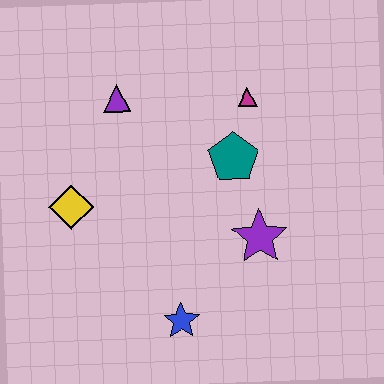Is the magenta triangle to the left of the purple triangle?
No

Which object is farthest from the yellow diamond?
The magenta triangle is farthest from the yellow diamond.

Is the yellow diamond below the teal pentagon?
Yes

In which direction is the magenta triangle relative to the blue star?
The magenta triangle is above the blue star.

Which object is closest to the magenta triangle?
The teal pentagon is closest to the magenta triangle.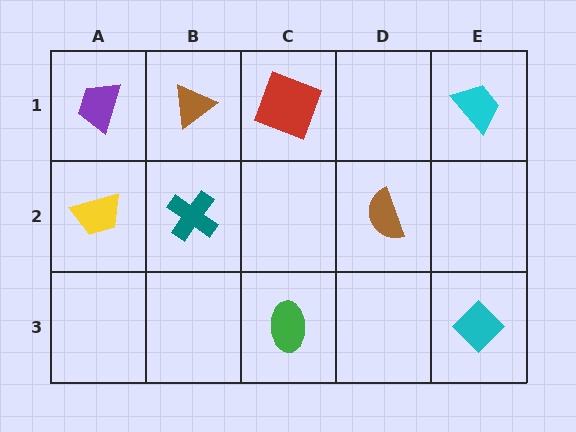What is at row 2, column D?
A brown semicircle.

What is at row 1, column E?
A cyan trapezoid.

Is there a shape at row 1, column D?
No, that cell is empty.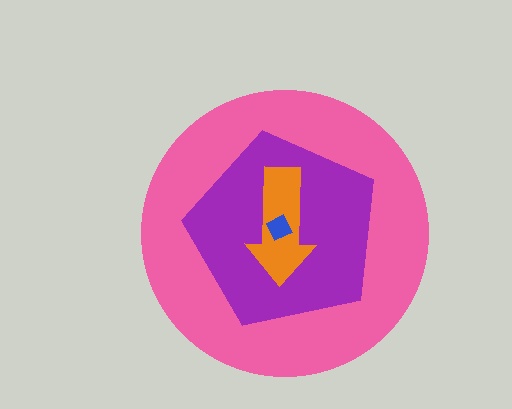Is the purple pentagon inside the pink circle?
Yes.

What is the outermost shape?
The pink circle.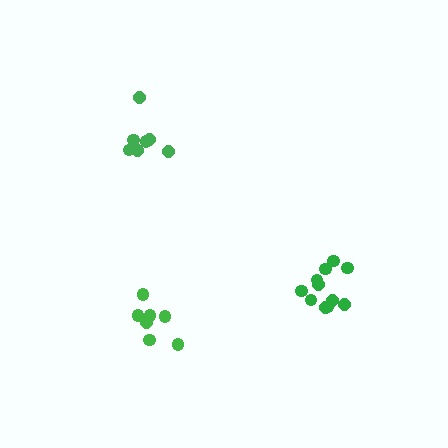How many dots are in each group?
Group 1: 7 dots, Group 2: 7 dots, Group 3: 11 dots (25 total).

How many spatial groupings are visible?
There are 3 spatial groupings.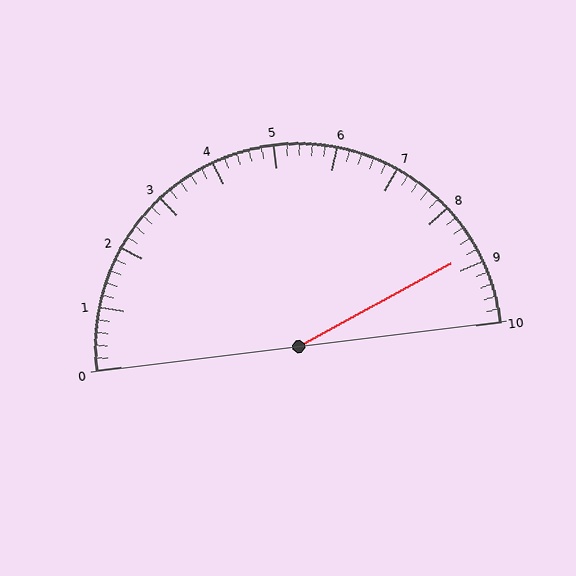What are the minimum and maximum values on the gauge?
The gauge ranges from 0 to 10.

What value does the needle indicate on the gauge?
The needle indicates approximately 8.8.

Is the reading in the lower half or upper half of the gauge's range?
The reading is in the upper half of the range (0 to 10).